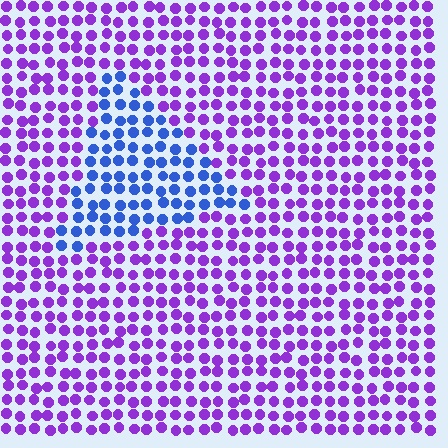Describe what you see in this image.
The image is filled with small purple elements in a uniform arrangement. A triangle-shaped region is visible where the elements are tinted to a slightly different hue, forming a subtle color boundary.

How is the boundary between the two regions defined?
The boundary is defined purely by a slight shift in hue (about 52 degrees). Spacing, size, and orientation are identical on both sides.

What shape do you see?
I see a triangle.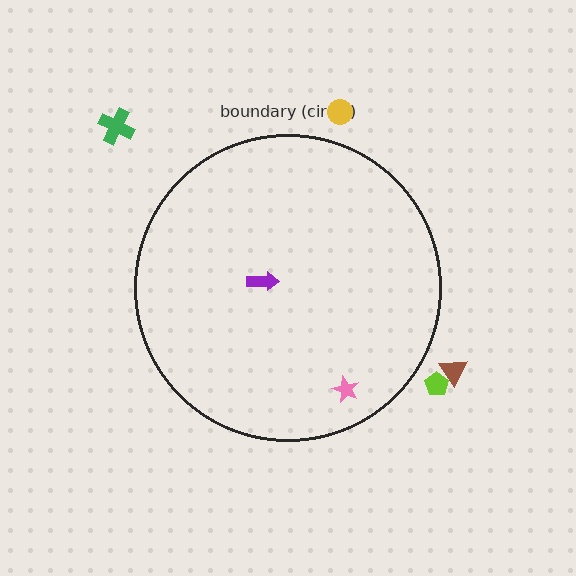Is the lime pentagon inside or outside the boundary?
Outside.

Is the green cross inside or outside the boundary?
Outside.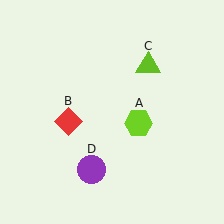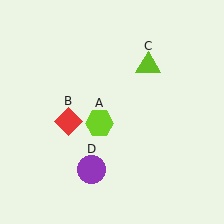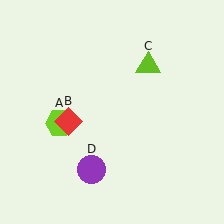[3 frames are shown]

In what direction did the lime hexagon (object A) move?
The lime hexagon (object A) moved left.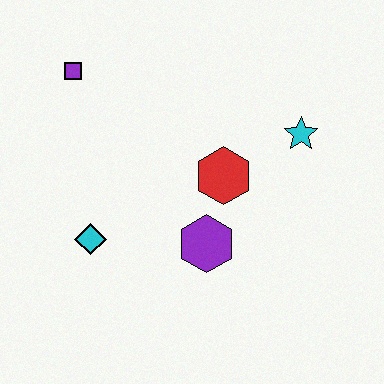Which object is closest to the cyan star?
The red hexagon is closest to the cyan star.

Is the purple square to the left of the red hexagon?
Yes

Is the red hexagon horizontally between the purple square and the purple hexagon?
No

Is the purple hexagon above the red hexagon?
No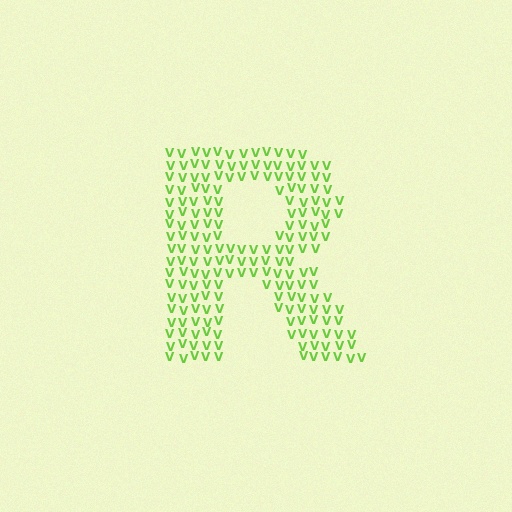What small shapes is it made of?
It is made of small letter V's.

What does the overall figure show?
The overall figure shows the letter R.